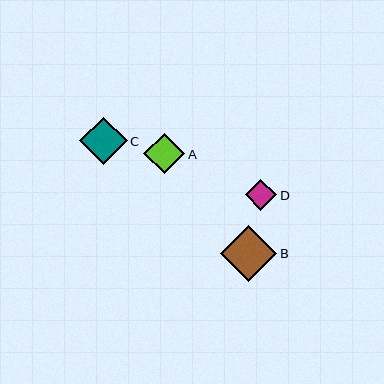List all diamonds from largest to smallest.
From largest to smallest: B, C, A, D.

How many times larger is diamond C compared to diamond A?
Diamond C is approximately 1.2 times the size of diamond A.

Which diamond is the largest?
Diamond B is the largest with a size of approximately 56 pixels.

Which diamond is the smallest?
Diamond D is the smallest with a size of approximately 31 pixels.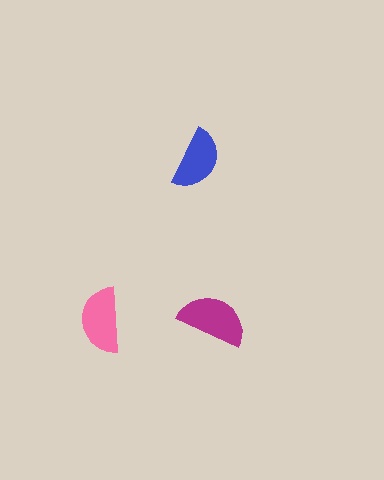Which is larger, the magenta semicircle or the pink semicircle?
The magenta one.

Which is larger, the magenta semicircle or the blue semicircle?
The magenta one.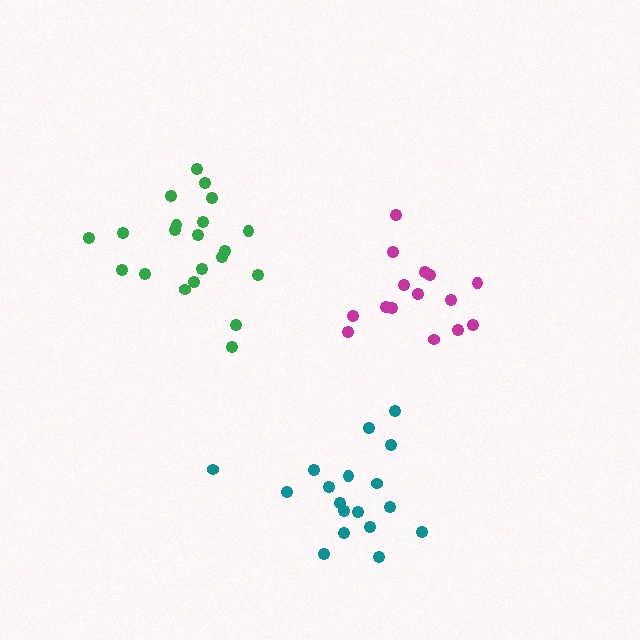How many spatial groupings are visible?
There are 3 spatial groupings.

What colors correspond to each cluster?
The clusters are colored: green, teal, magenta.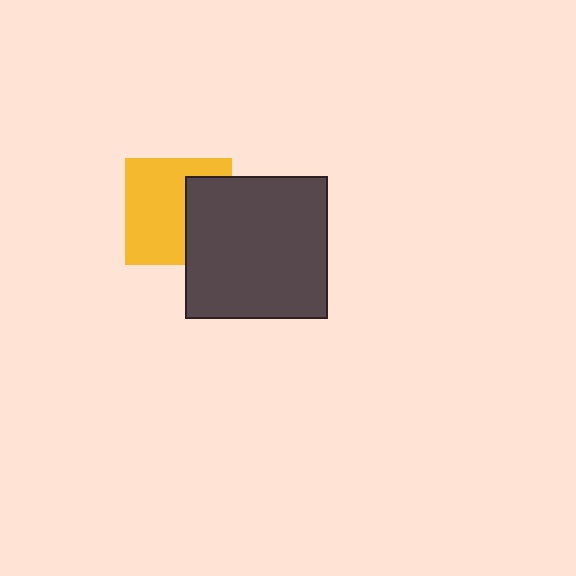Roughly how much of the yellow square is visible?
About half of it is visible (roughly 64%).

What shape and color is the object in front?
The object in front is a dark gray square.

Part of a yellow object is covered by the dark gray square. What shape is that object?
It is a square.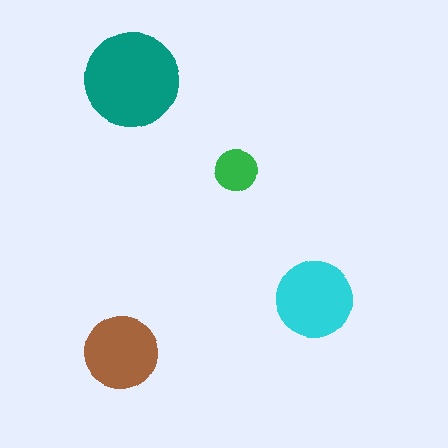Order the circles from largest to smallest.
the teal one, the cyan one, the brown one, the green one.